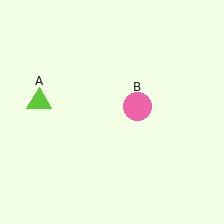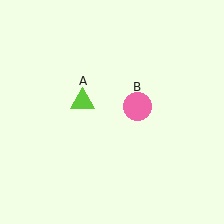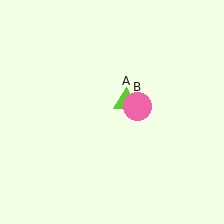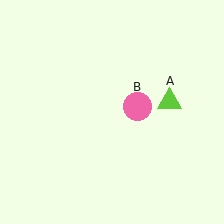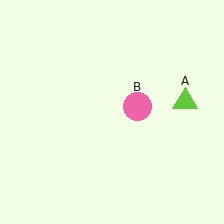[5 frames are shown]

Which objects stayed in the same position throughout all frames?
Pink circle (object B) remained stationary.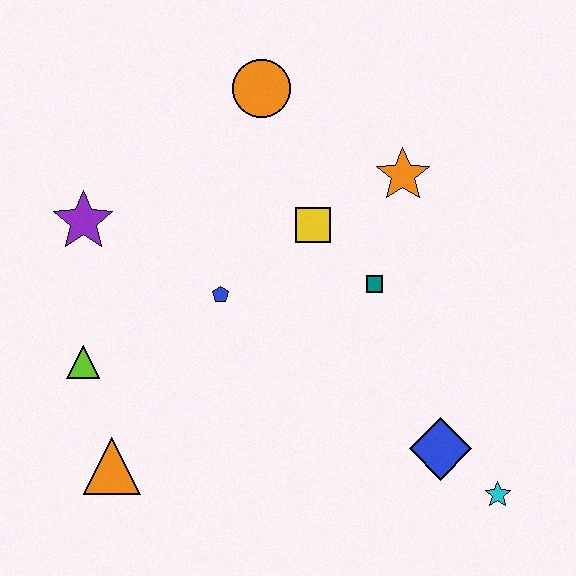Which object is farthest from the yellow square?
The cyan star is farthest from the yellow square.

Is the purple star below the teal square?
No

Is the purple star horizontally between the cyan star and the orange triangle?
No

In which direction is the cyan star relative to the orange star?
The cyan star is below the orange star.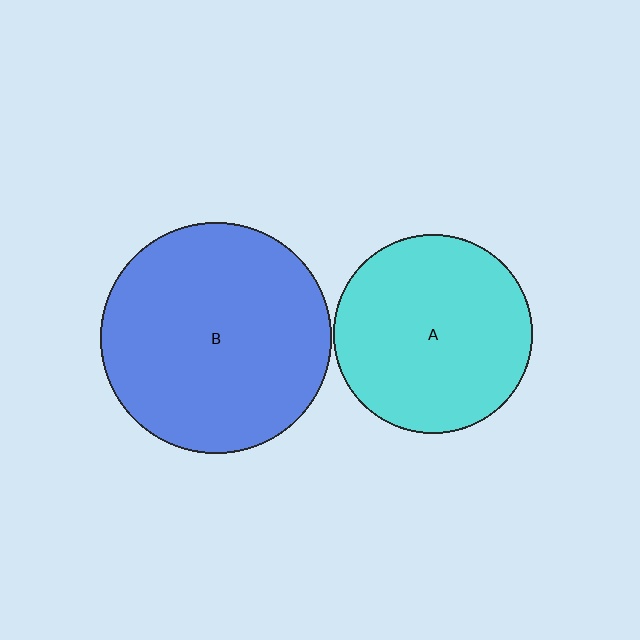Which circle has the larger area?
Circle B (blue).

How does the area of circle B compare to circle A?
Approximately 1.3 times.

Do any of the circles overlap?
No, none of the circles overlap.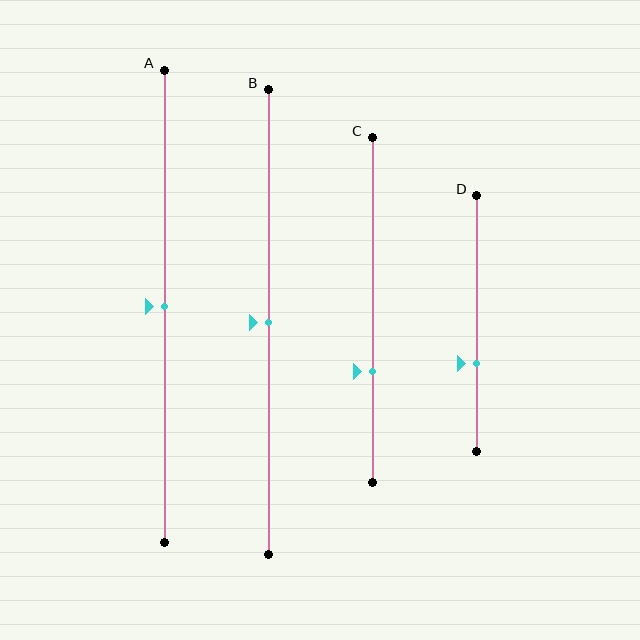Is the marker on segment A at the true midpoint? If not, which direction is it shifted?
Yes, the marker on segment A is at the true midpoint.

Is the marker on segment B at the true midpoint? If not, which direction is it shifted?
Yes, the marker on segment B is at the true midpoint.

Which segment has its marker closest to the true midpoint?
Segment A has its marker closest to the true midpoint.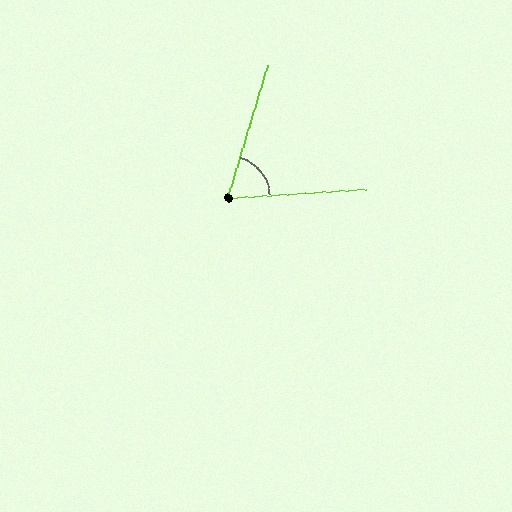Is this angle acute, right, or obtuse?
It is acute.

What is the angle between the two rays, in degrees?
Approximately 70 degrees.